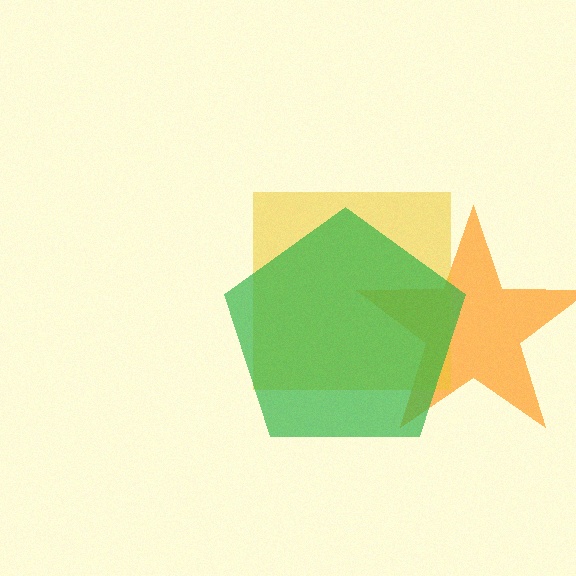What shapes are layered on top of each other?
The layered shapes are: an orange star, a yellow square, a green pentagon.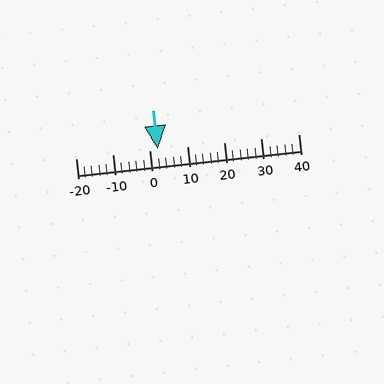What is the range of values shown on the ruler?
The ruler shows values from -20 to 40.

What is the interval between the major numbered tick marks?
The major tick marks are spaced 10 units apart.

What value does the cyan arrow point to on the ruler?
The cyan arrow points to approximately 2.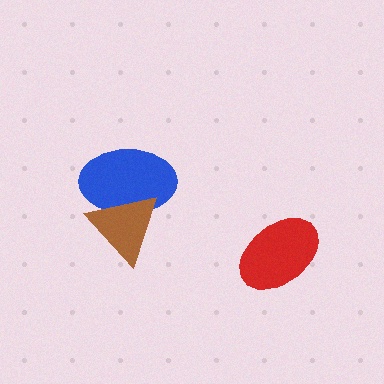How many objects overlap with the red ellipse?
0 objects overlap with the red ellipse.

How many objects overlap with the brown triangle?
1 object overlaps with the brown triangle.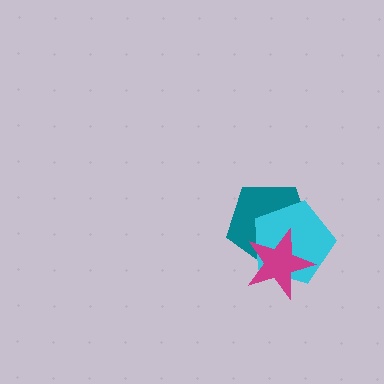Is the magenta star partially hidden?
No, no other shape covers it.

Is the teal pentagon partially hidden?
Yes, it is partially covered by another shape.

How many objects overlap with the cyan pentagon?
2 objects overlap with the cyan pentagon.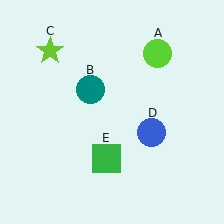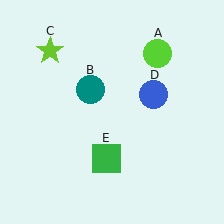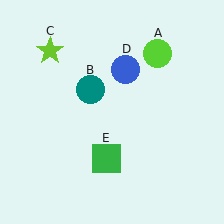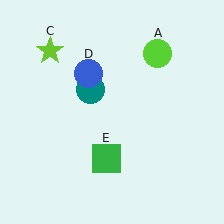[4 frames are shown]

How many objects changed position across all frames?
1 object changed position: blue circle (object D).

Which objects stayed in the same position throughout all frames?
Lime circle (object A) and teal circle (object B) and lime star (object C) and green square (object E) remained stationary.